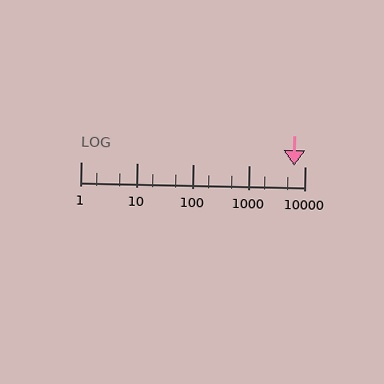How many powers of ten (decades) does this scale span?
The scale spans 4 decades, from 1 to 10000.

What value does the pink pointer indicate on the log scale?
The pointer indicates approximately 6500.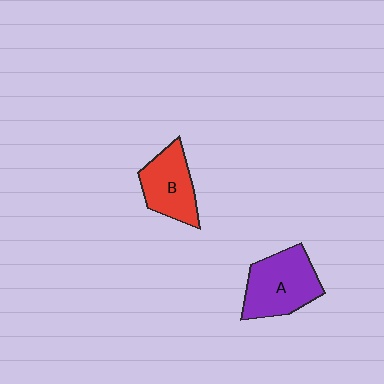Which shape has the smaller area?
Shape B (red).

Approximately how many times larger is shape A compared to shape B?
Approximately 1.3 times.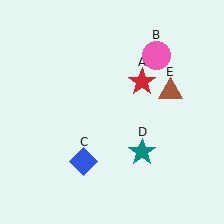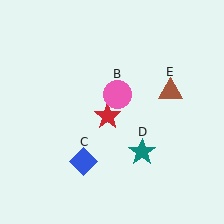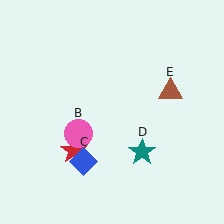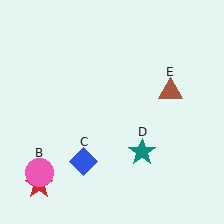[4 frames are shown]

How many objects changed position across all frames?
2 objects changed position: red star (object A), pink circle (object B).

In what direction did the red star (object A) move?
The red star (object A) moved down and to the left.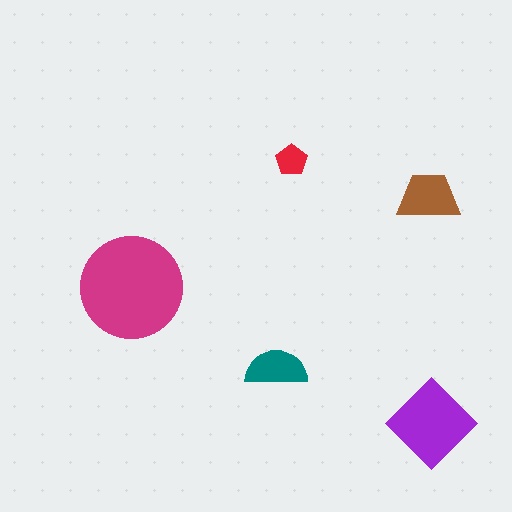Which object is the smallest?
The red pentagon.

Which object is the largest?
The magenta circle.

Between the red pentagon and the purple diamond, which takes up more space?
The purple diamond.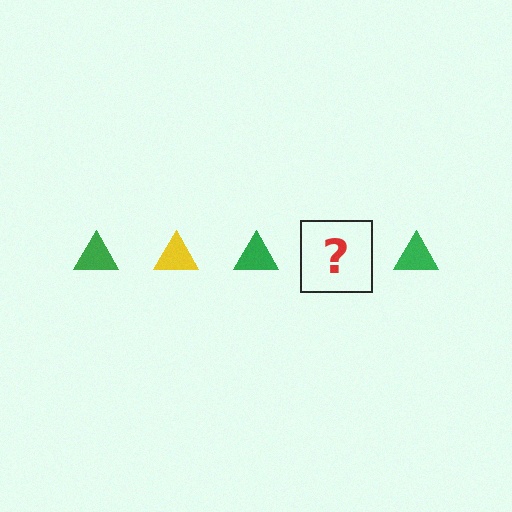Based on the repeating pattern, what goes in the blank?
The blank should be a yellow triangle.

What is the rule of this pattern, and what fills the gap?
The rule is that the pattern cycles through green, yellow triangles. The gap should be filled with a yellow triangle.